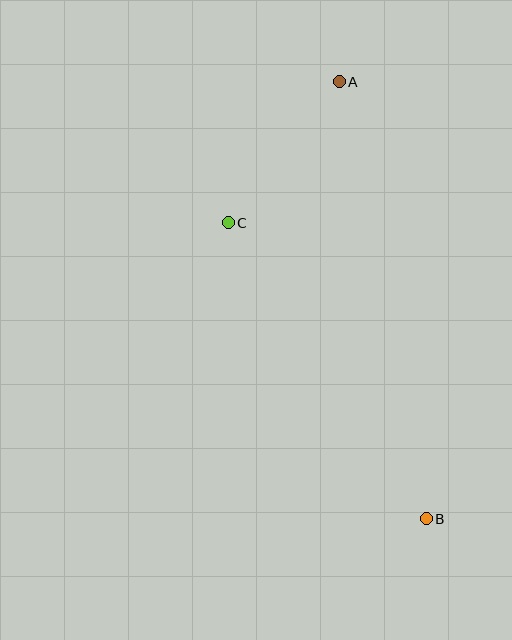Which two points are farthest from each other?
Points A and B are farthest from each other.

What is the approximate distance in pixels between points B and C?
The distance between B and C is approximately 356 pixels.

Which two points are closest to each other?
Points A and C are closest to each other.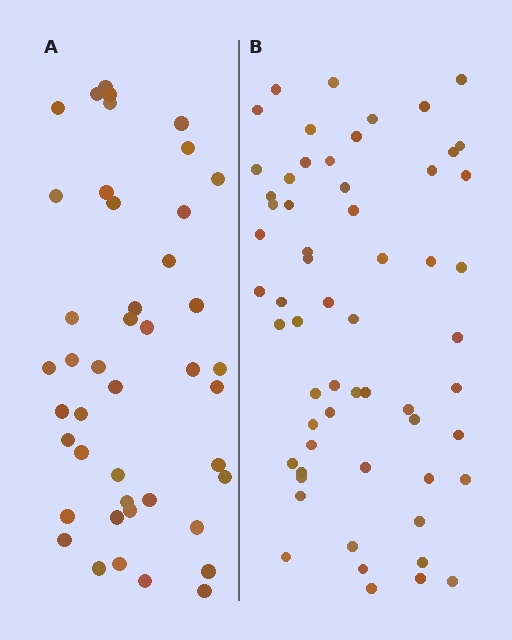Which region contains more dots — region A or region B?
Region B (the right region) has more dots.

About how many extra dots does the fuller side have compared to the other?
Region B has approximately 15 more dots than region A.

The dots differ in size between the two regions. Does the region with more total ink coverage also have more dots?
No. Region A has more total ink coverage because its dots are larger, but region B actually contains more individual dots. Total area can be misleading — the number of items is what matters here.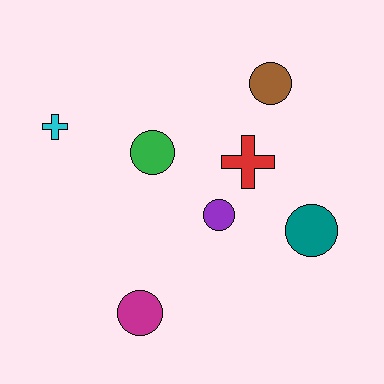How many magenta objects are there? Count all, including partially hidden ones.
There is 1 magenta object.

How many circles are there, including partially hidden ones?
There are 5 circles.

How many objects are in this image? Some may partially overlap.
There are 7 objects.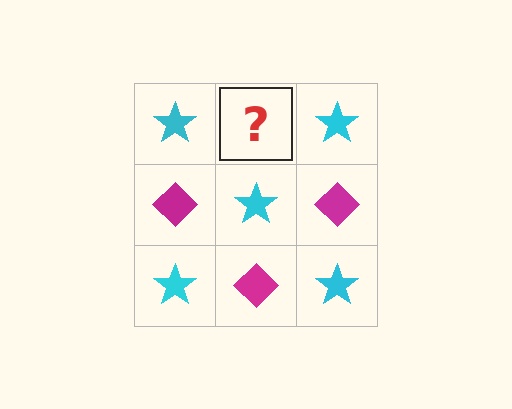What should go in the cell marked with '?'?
The missing cell should contain a magenta diamond.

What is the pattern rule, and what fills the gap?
The rule is that it alternates cyan star and magenta diamond in a checkerboard pattern. The gap should be filled with a magenta diamond.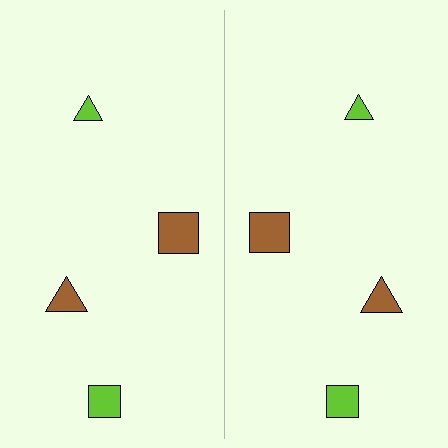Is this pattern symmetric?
Yes, this pattern has bilateral (reflection) symmetry.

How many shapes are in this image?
There are 8 shapes in this image.